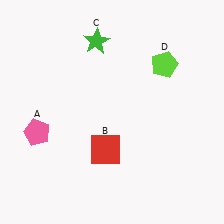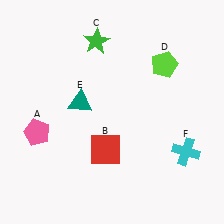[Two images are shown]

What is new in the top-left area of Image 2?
A teal triangle (E) was added in the top-left area of Image 2.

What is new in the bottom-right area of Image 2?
A cyan cross (F) was added in the bottom-right area of Image 2.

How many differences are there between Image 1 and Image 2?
There are 2 differences between the two images.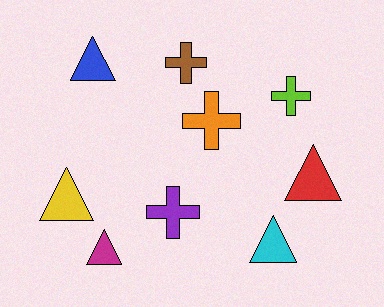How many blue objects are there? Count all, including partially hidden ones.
There is 1 blue object.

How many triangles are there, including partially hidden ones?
There are 5 triangles.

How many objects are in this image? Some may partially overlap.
There are 9 objects.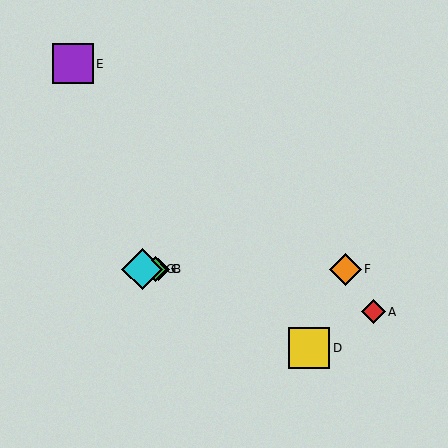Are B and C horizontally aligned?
Yes, both are at y≈269.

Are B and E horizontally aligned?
No, B is at y≈269 and E is at y≈64.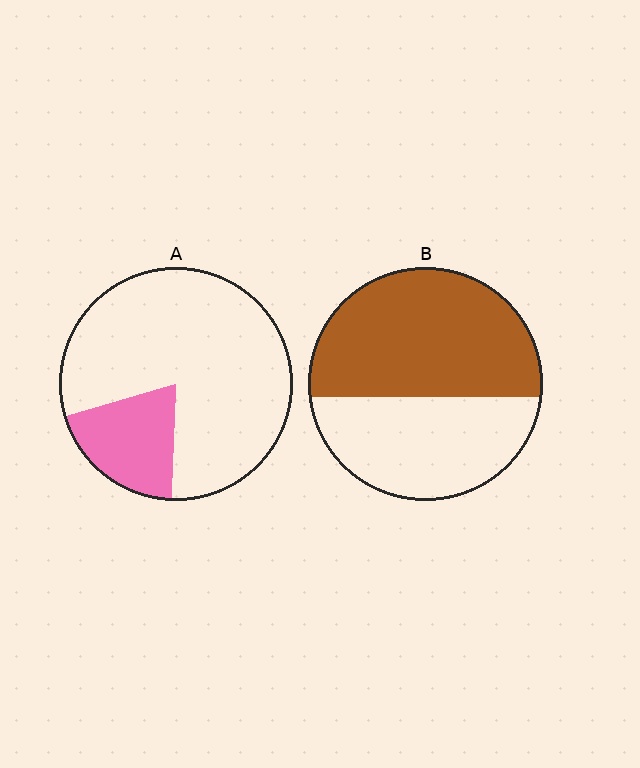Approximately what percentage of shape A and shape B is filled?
A is approximately 20% and B is approximately 55%.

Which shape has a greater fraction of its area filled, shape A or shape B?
Shape B.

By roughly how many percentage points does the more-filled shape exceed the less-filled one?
By roughly 35 percentage points (B over A).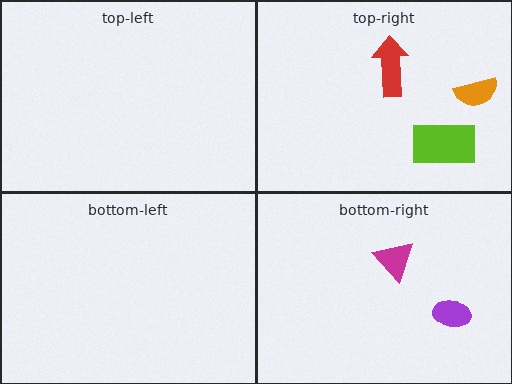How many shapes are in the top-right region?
3.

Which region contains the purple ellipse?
The bottom-right region.